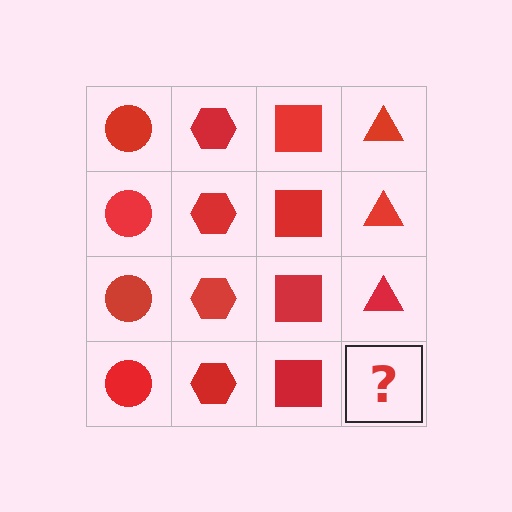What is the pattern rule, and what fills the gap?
The rule is that each column has a consistent shape. The gap should be filled with a red triangle.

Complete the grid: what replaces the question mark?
The question mark should be replaced with a red triangle.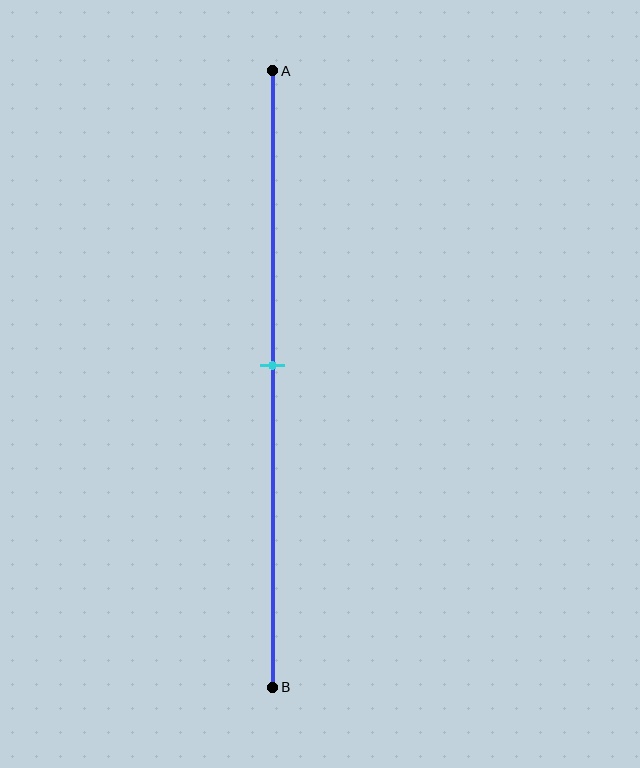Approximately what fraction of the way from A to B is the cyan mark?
The cyan mark is approximately 50% of the way from A to B.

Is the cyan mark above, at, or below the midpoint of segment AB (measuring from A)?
The cyan mark is approximately at the midpoint of segment AB.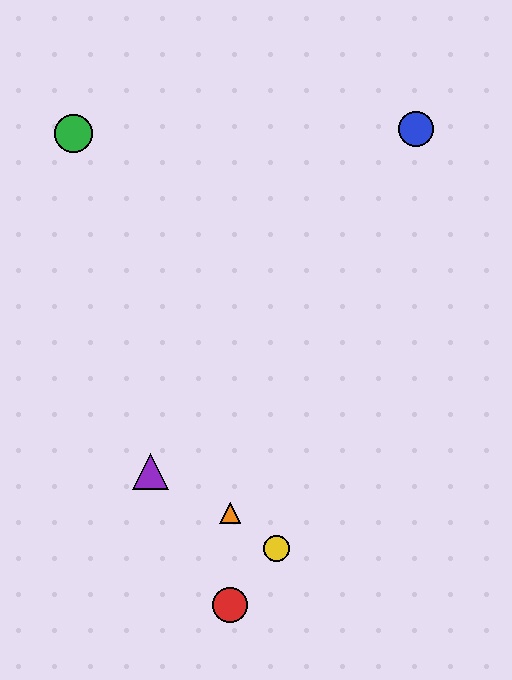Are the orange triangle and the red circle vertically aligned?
Yes, both are at x≈230.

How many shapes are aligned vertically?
2 shapes (the red circle, the orange triangle) are aligned vertically.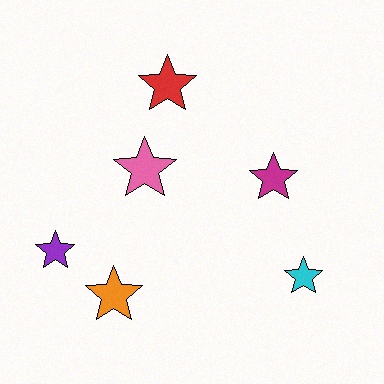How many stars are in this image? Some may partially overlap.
There are 6 stars.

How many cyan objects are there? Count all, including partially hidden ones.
There is 1 cyan object.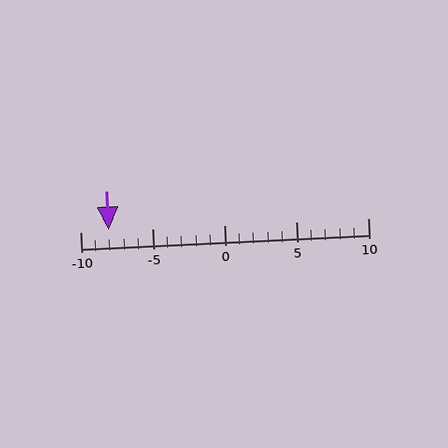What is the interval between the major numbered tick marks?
The major tick marks are spaced 5 units apart.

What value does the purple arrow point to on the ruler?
The purple arrow points to approximately -8.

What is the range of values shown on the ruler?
The ruler shows values from -10 to 10.